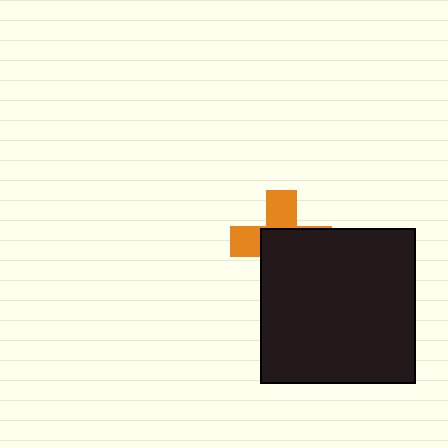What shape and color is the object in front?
The object in front is a black square.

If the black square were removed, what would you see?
You would see the complete orange cross.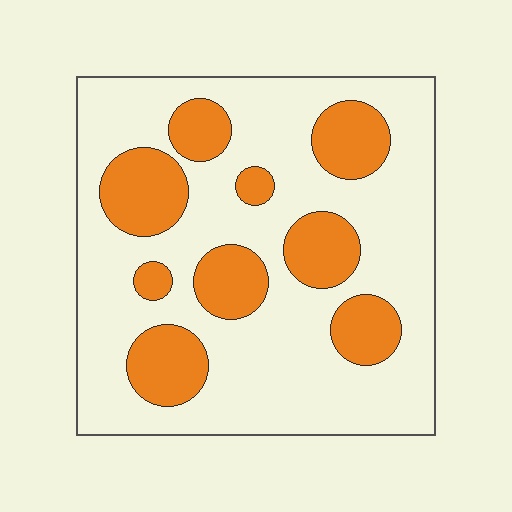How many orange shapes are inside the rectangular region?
9.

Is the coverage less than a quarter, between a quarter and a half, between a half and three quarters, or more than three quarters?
Between a quarter and a half.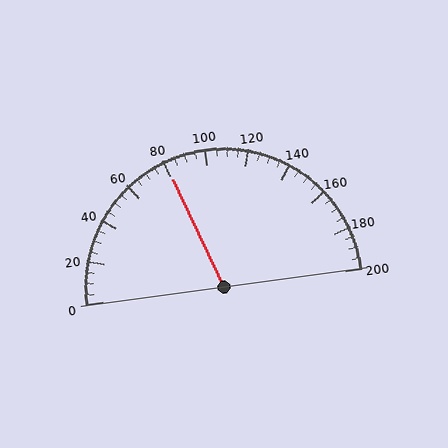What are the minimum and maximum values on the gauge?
The gauge ranges from 0 to 200.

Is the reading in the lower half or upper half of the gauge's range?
The reading is in the lower half of the range (0 to 200).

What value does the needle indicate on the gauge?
The needle indicates approximately 80.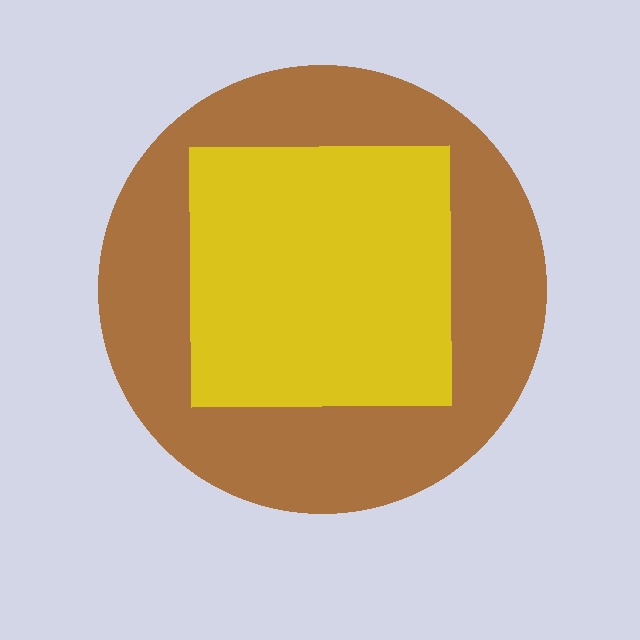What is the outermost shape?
The brown circle.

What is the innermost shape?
The yellow square.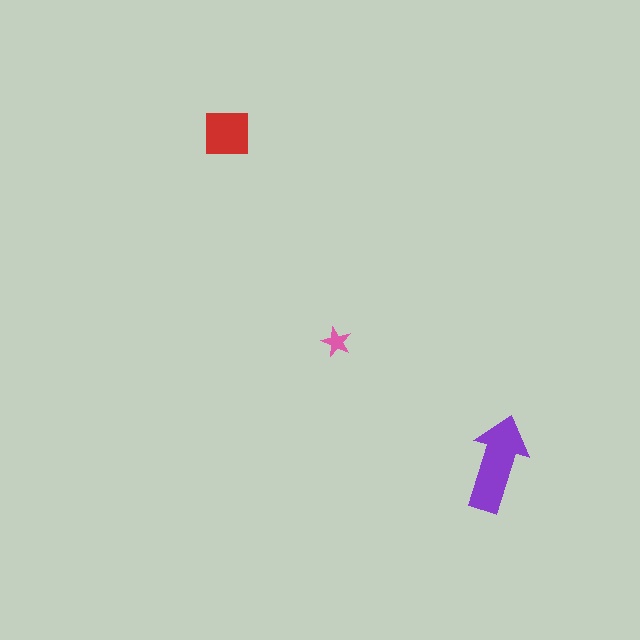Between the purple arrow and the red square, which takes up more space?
The purple arrow.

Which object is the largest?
The purple arrow.